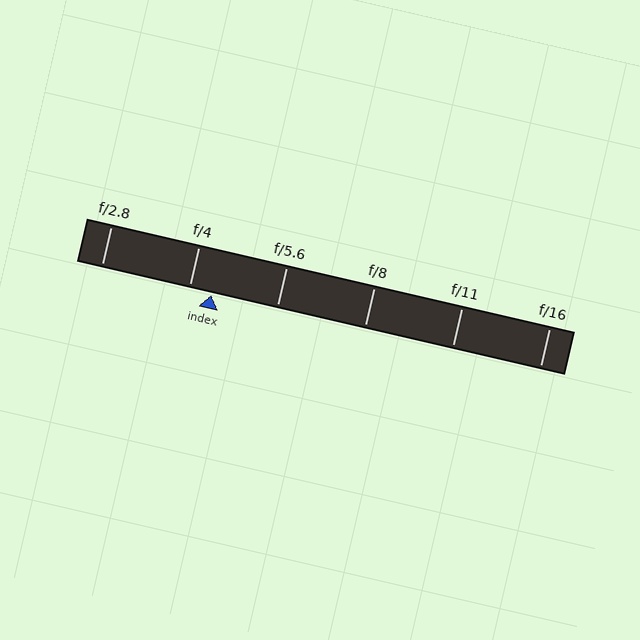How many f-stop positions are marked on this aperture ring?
There are 6 f-stop positions marked.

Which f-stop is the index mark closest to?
The index mark is closest to f/4.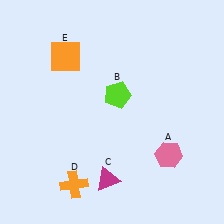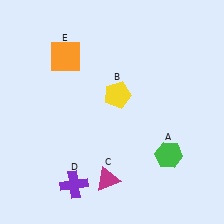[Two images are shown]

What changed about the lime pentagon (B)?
In Image 1, B is lime. In Image 2, it changed to yellow.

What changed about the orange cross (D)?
In Image 1, D is orange. In Image 2, it changed to purple.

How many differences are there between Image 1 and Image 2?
There are 3 differences between the two images.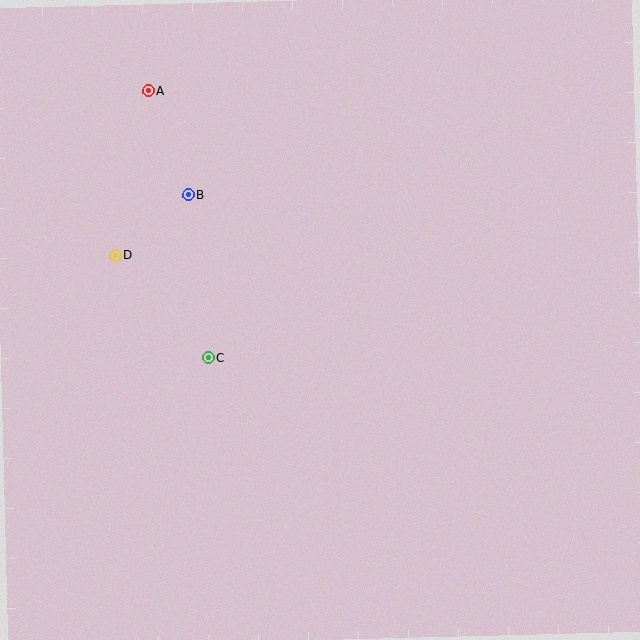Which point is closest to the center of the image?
Point C at (208, 357) is closest to the center.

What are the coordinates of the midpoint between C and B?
The midpoint between C and B is at (198, 276).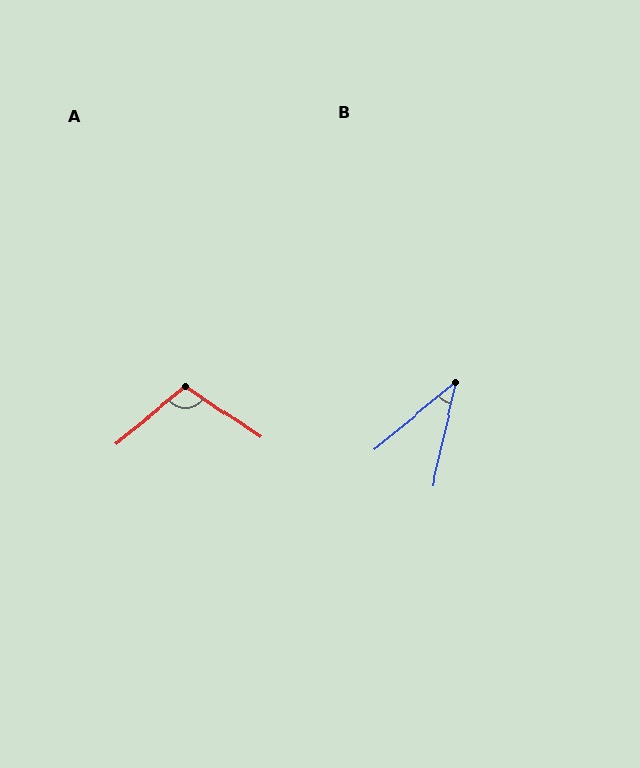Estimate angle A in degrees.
Approximately 106 degrees.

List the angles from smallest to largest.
B (37°), A (106°).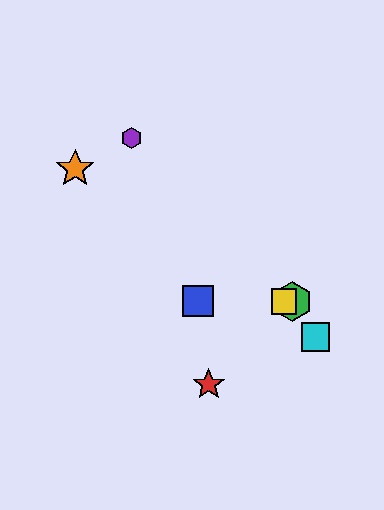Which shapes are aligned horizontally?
The blue square, the green hexagon, the yellow square are aligned horizontally.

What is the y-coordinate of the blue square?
The blue square is at y≈301.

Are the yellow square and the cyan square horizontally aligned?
No, the yellow square is at y≈301 and the cyan square is at y≈337.